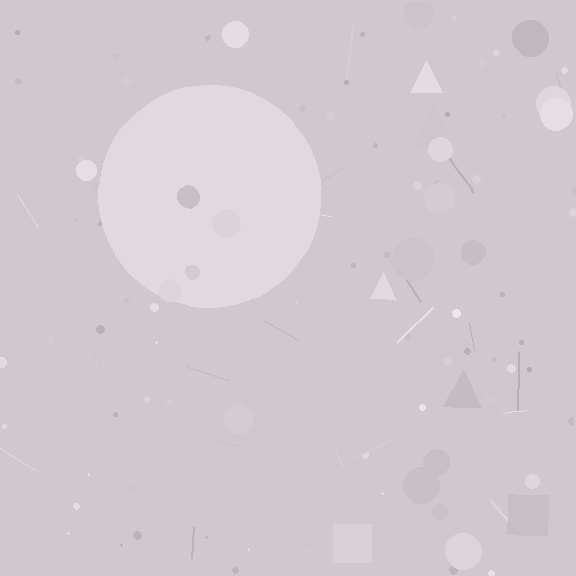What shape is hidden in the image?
A circle is hidden in the image.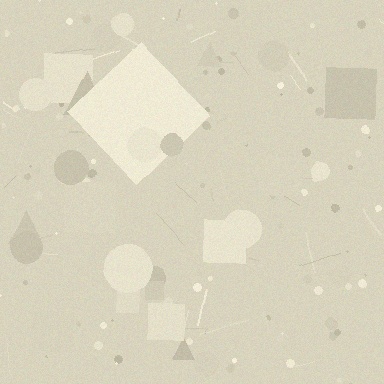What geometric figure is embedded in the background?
A diamond is embedded in the background.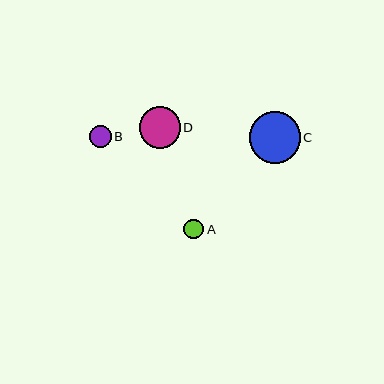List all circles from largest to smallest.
From largest to smallest: C, D, B, A.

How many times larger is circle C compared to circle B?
Circle C is approximately 2.3 times the size of circle B.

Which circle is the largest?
Circle C is the largest with a size of approximately 51 pixels.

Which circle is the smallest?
Circle A is the smallest with a size of approximately 20 pixels.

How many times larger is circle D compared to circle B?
Circle D is approximately 1.9 times the size of circle B.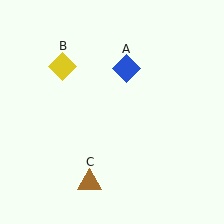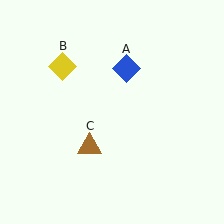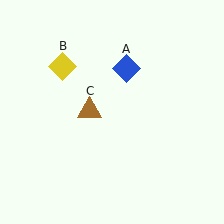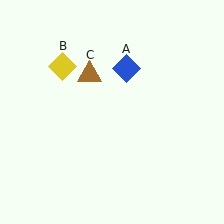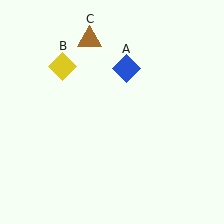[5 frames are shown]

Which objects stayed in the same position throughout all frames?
Blue diamond (object A) and yellow diamond (object B) remained stationary.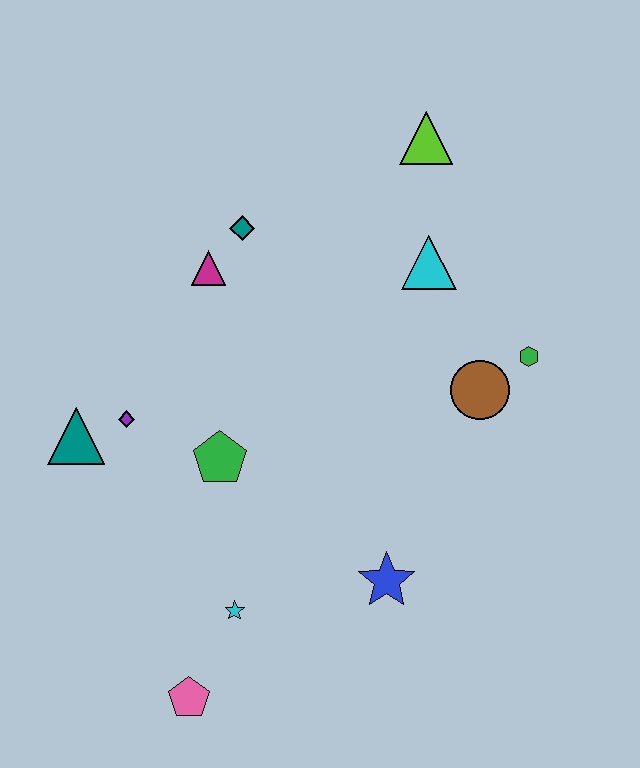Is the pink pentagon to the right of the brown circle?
No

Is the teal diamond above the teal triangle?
Yes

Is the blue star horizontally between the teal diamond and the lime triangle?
Yes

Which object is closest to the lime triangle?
The cyan triangle is closest to the lime triangle.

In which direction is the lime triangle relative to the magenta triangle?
The lime triangle is to the right of the magenta triangle.